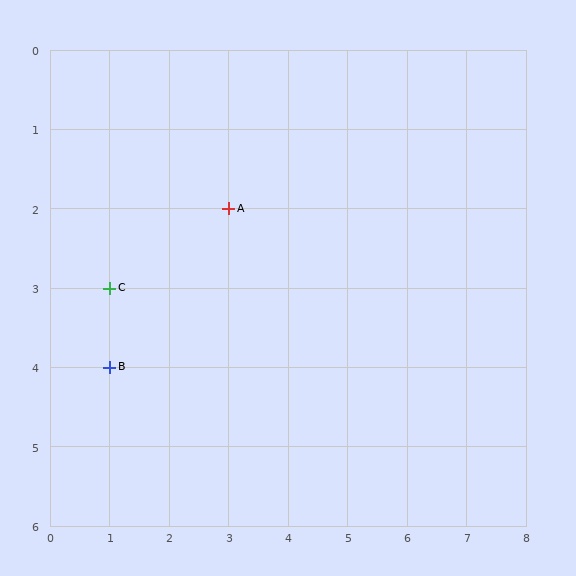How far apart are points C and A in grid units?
Points C and A are 2 columns and 1 row apart (about 2.2 grid units diagonally).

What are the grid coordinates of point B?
Point B is at grid coordinates (1, 4).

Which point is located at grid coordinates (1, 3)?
Point C is at (1, 3).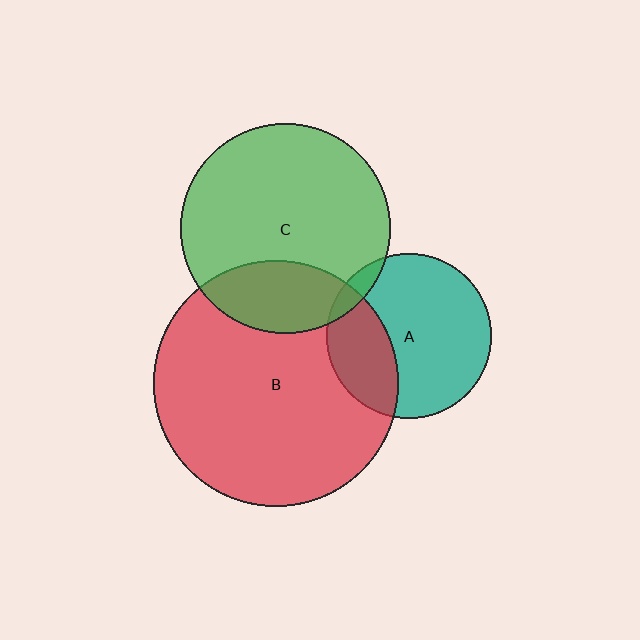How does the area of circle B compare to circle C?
Approximately 1.4 times.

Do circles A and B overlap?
Yes.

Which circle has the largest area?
Circle B (red).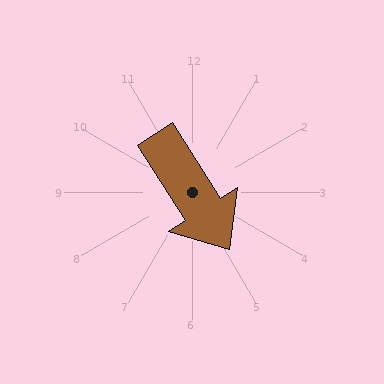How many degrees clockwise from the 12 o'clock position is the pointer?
Approximately 147 degrees.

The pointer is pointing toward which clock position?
Roughly 5 o'clock.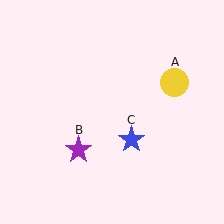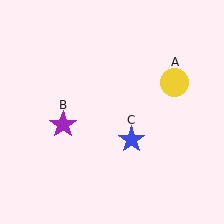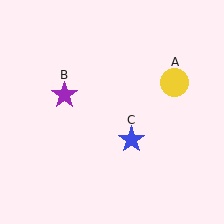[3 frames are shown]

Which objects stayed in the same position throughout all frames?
Yellow circle (object A) and blue star (object C) remained stationary.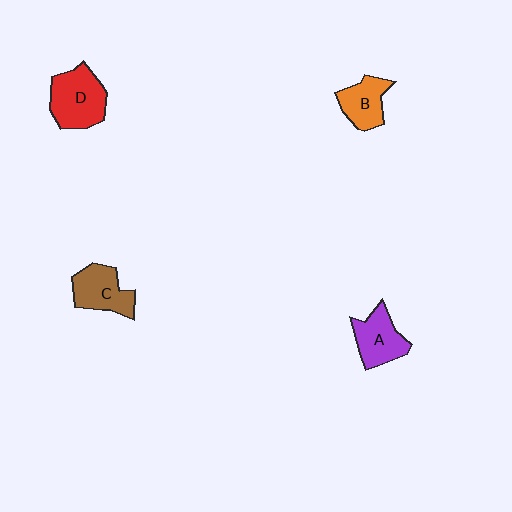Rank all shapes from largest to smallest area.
From largest to smallest: D (red), C (brown), A (purple), B (orange).